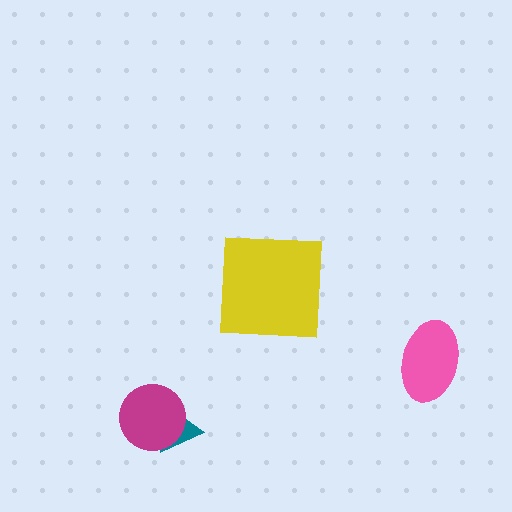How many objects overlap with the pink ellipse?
0 objects overlap with the pink ellipse.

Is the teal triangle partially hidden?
Yes, it is partially covered by another shape.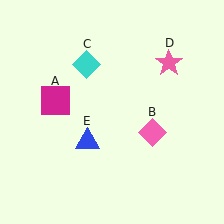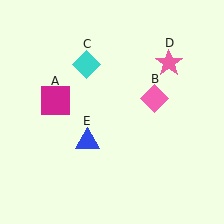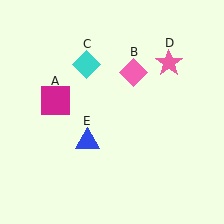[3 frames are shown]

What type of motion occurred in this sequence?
The pink diamond (object B) rotated counterclockwise around the center of the scene.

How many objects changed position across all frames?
1 object changed position: pink diamond (object B).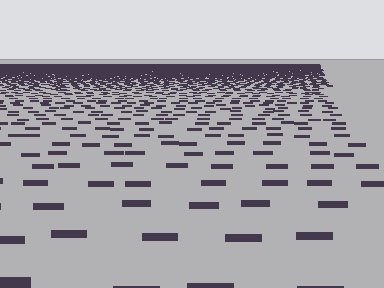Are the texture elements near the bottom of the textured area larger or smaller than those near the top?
Larger. Near the bottom, elements are closer to the viewer and appear at a bigger on-screen size.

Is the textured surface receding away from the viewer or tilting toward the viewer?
The surface is receding away from the viewer. Texture elements get smaller and denser toward the top.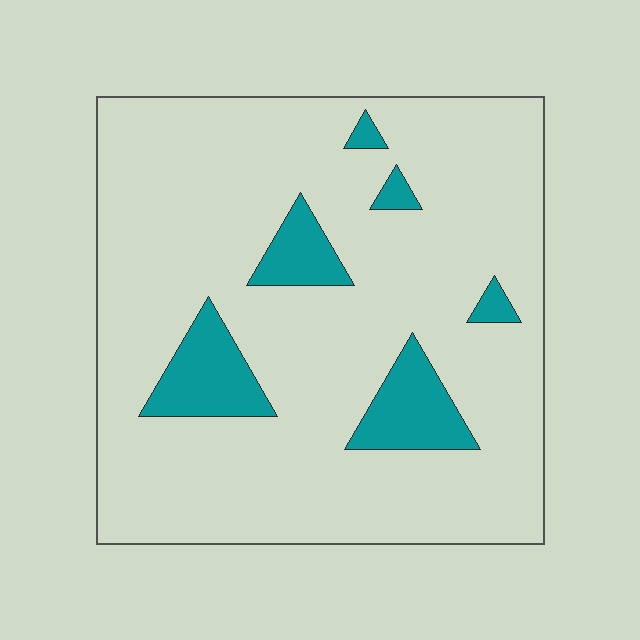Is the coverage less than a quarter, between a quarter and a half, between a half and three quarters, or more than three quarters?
Less than a quarter.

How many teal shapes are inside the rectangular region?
6.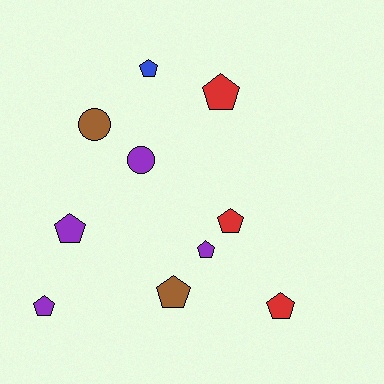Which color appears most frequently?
Purple, with 4 objects.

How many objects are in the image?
There are 10 objects.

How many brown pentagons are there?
There is 1 brown pentagon.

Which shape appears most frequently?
Pentagon, with 8 objects.